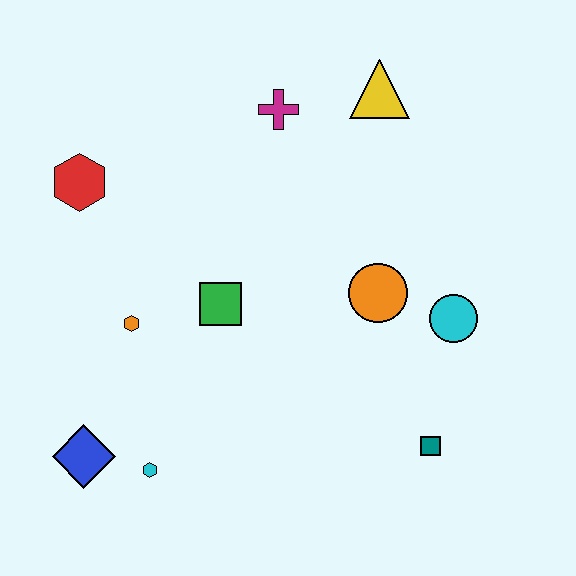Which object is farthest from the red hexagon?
The teal square is farthest from the red hexagon.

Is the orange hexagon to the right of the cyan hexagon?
No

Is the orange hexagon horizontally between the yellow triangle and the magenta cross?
No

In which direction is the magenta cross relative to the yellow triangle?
The magenta cross is to the left of the yellow triangle.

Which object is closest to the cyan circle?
The orange circle is closest to the cyan circle.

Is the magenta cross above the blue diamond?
Yes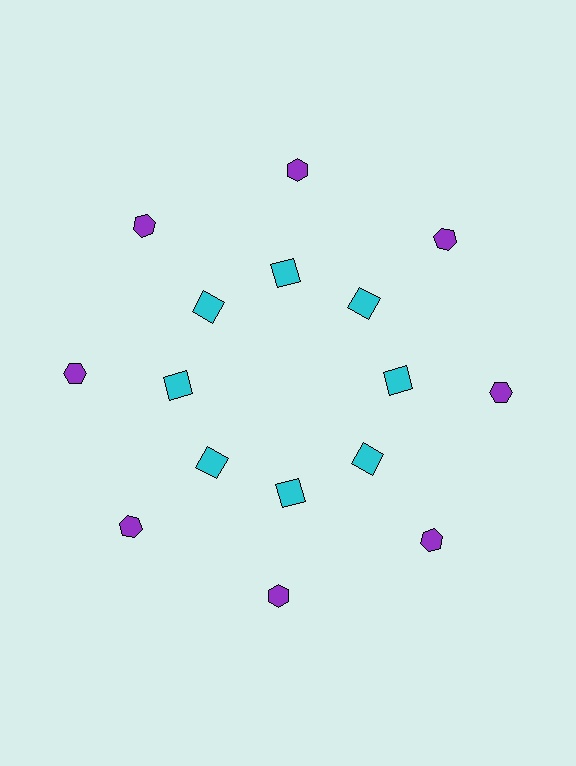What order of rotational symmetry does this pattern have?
This pattern has 8-fold rotational symmetry.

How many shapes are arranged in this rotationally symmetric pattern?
There are 16 shapes, arranged in 8 groups of 2.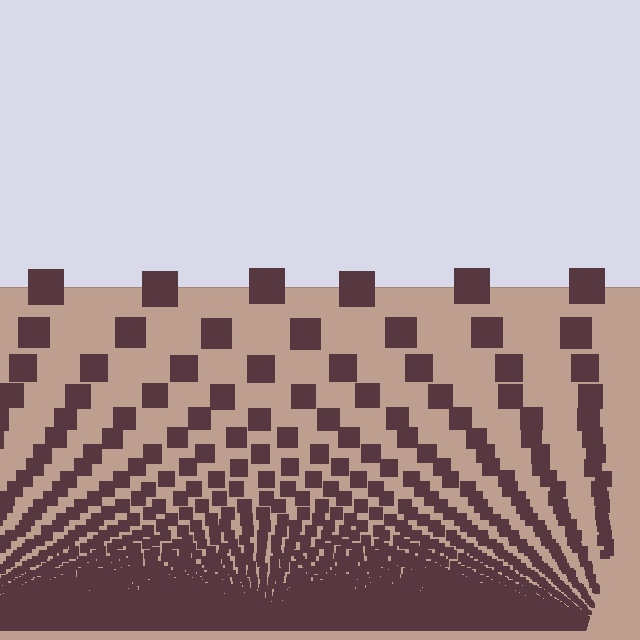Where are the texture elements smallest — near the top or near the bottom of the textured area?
Near the bottom.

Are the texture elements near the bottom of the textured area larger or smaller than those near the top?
Smaller. The gradient is inverted — elements near the bottom are smaller and denser.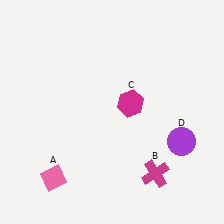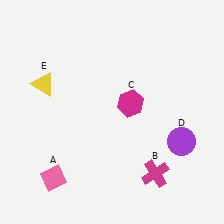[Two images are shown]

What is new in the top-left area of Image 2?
A yellow triangle (E) was added in the top-left area of Image 2.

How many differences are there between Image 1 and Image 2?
There is 1 difference between the two images.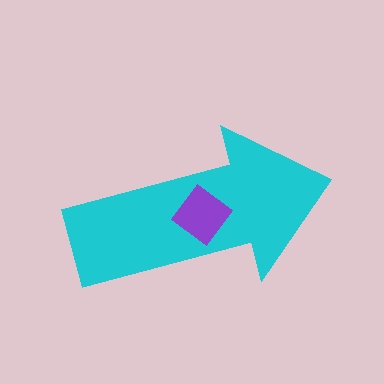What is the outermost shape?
The cyan arrow.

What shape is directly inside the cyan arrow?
The purple diamond.